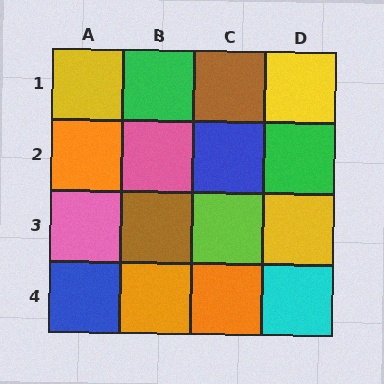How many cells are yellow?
3 cells are yellow.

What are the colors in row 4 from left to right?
Blue, orange, orange, cyan.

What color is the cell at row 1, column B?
Green.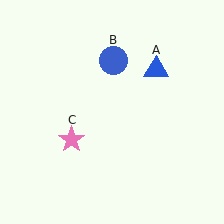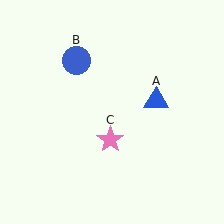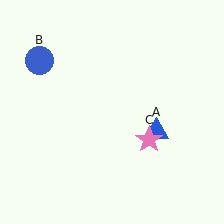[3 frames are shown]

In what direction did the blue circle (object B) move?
The blue circle (object B) moved left.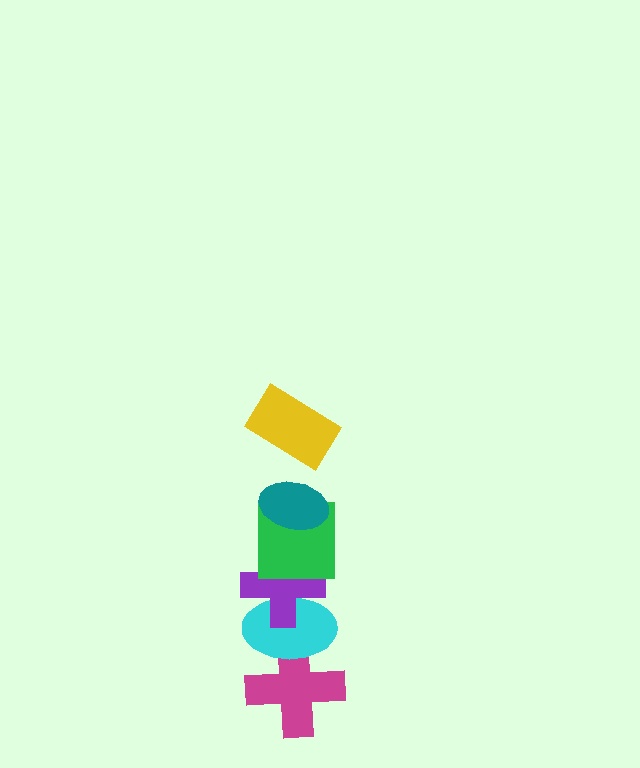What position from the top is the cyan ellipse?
The cyan ellipse is 5th from the top.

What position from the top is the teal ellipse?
The teal ellipse is 2nd from the top.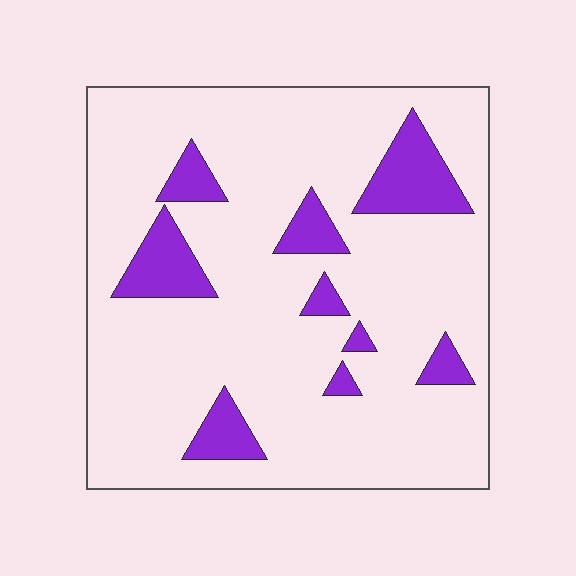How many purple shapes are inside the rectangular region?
9.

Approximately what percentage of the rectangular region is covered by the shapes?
Approximately 15%.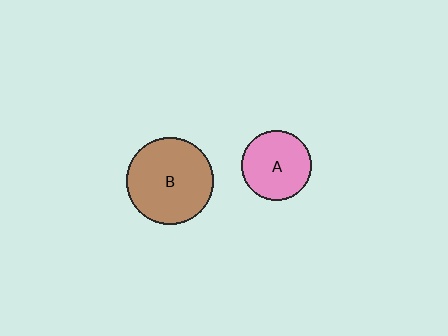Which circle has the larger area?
Circle B (brown).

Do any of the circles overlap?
No, none of the circles overlap.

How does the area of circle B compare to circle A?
Approximately 1.6 times.